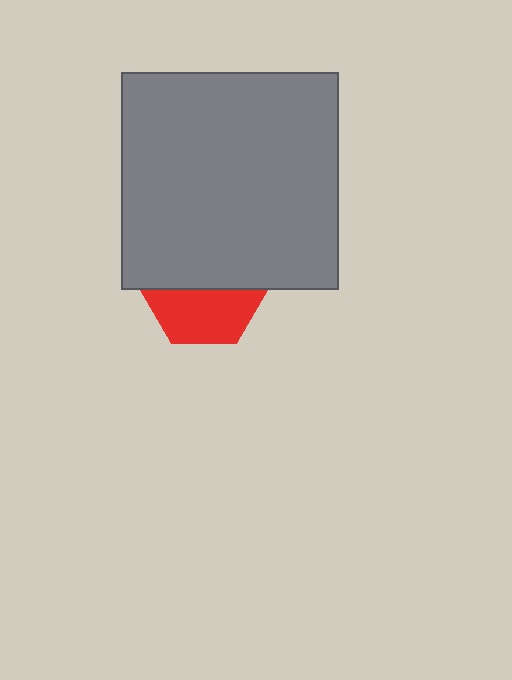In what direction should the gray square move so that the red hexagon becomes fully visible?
The gray square should move up. That is the shortest direction to clear the overlap and leave the red hexagon fully visible.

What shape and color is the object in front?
The object in front is a gray square.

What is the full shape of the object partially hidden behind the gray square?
The partially hidden object is a red hexagon.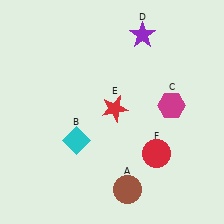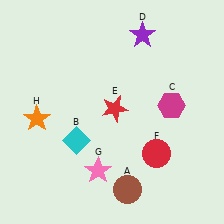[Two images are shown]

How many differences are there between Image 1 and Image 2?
There are 2 differences between the two images.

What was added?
A pink star (G), an orange star (H) were added in Image 2.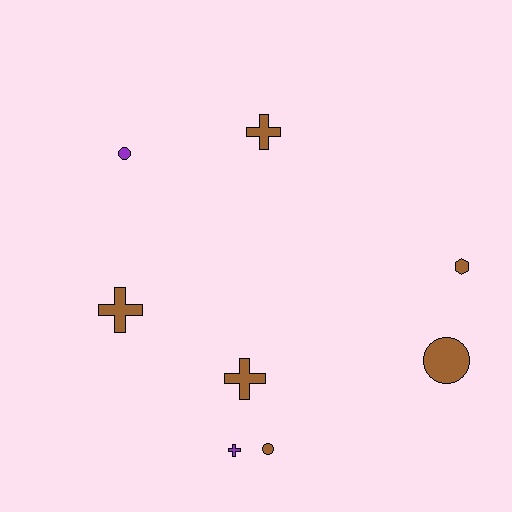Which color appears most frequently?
Brown, with 6 objects.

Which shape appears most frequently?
Cross, with 4 objects.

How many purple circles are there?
There is 1 purple circle.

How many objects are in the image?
There are 8 objects.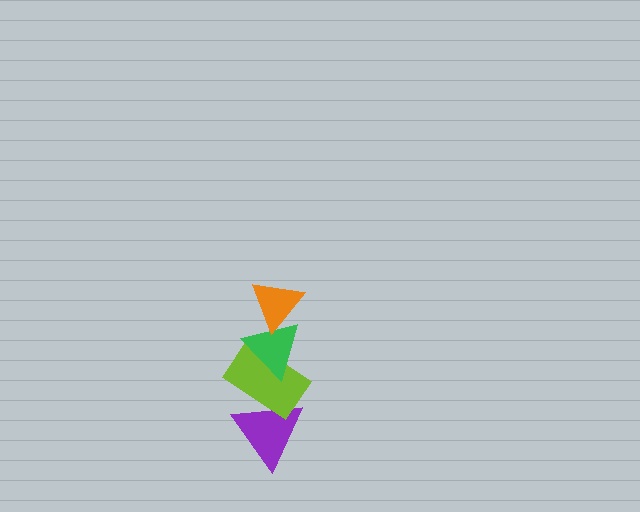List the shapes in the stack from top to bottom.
From top to bottom: the orange triangle, the green triangle, the lime rectangle, the purple triangle.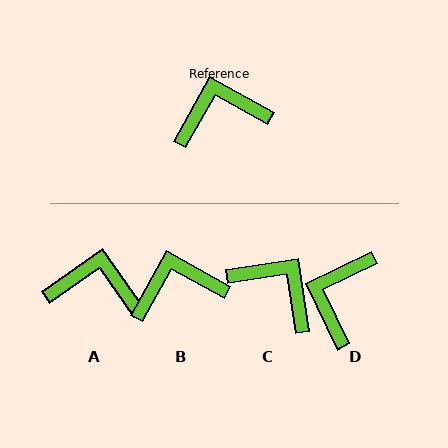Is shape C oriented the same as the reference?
No, it is off by about 52 degrees.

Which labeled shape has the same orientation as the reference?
B.